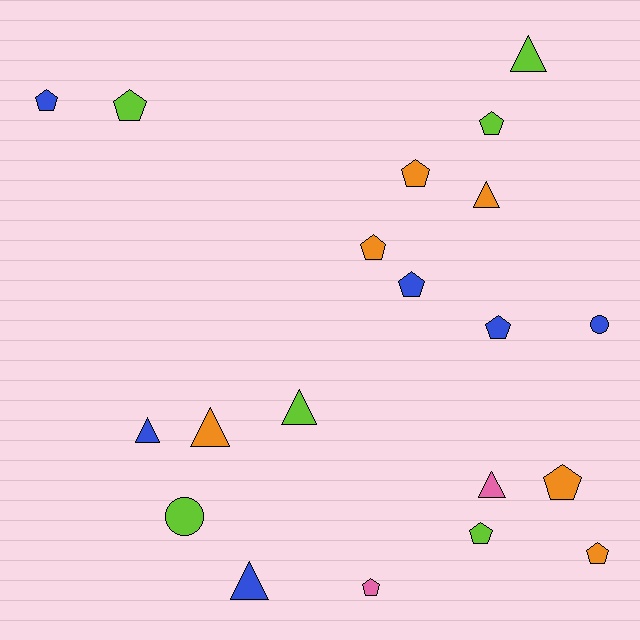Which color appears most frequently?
Blue, with 6 objects.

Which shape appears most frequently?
Pentagon, with 11 objects.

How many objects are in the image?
There are 20 objects.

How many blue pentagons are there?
There are 3 blue pentagons.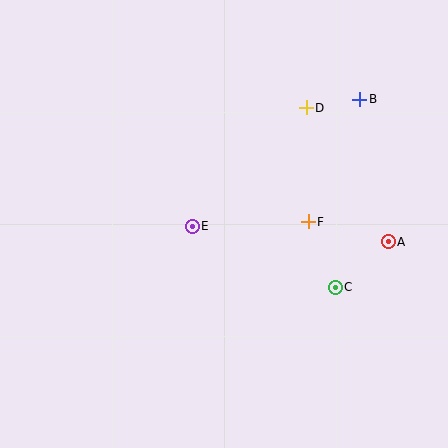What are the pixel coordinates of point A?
Point A is at (388, 242).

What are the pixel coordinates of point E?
Point E is at (192, 226).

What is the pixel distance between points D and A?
The distance between D and A is 157 pixels.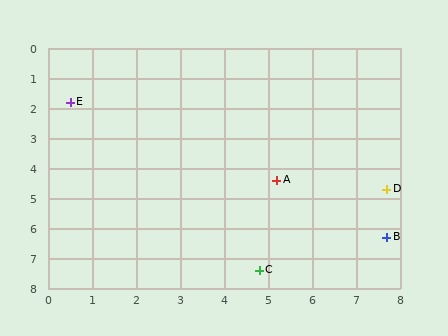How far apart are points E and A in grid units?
Points E and A are about 5.4 grid units apart.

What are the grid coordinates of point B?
Point B is at approximately (7.7, 6.3).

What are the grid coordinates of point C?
Point C is at approximately (4.8, 7.4).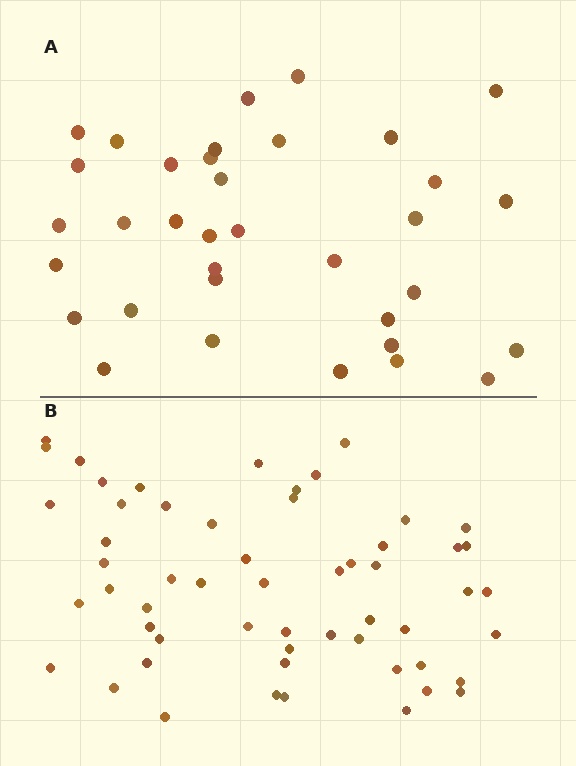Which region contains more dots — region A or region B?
Region B (the bottom region) has more dots.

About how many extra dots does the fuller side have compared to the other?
Region B has approximately 20 more dots than region A.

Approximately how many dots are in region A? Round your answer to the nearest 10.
About 40 dots. (The exact count is 35, which rounds to 40.)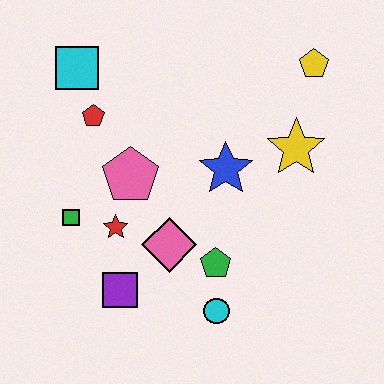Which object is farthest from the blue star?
The cyan square is farthest from the blue star.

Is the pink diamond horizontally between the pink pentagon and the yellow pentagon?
Yes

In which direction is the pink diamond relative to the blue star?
The pink diamond is below the blue star.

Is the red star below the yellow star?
Yes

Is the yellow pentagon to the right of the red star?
Yes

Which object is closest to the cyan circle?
The green pentagon is closest to the cyan circle.